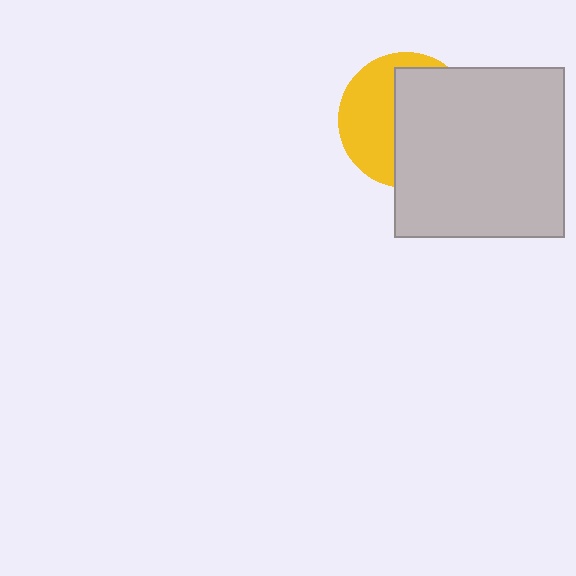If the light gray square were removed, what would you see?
You would see the complete yellow circle.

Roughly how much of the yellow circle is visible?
A small part of it is visible (roughly 43%).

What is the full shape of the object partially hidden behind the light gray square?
The partially hidden object is a yellow circle.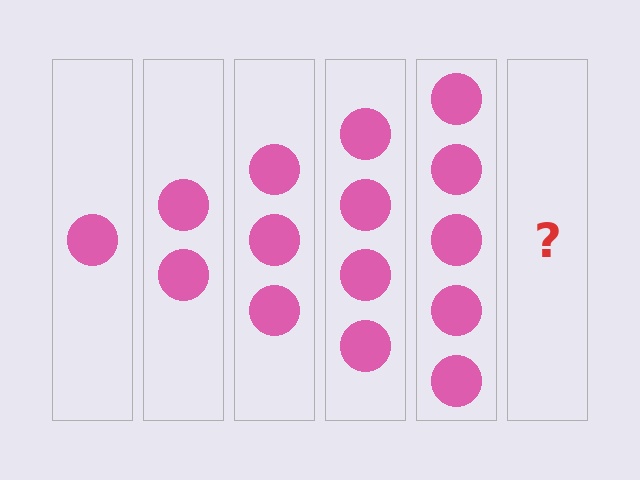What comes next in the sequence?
The next element should be 6 circles.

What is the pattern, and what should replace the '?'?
The pattern is that each step adds one more circle. The '?' should be 6 circles.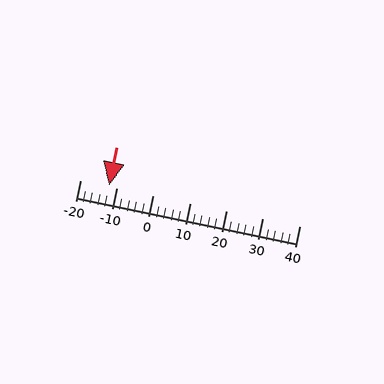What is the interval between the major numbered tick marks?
The major tick marks are spaced 10 units apart.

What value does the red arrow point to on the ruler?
The red arrow points to approximately -12.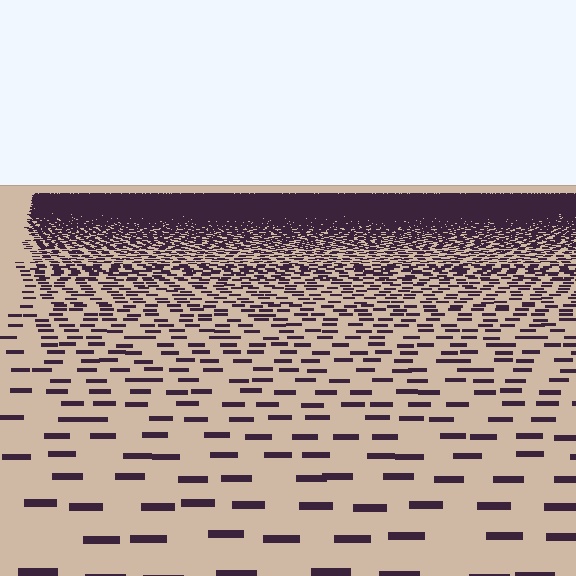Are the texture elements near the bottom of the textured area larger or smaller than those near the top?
Larger. Near the bottom, elements are closer to the viewer and appear at a bigger on-screen size.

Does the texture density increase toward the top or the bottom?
Density increases toward the top.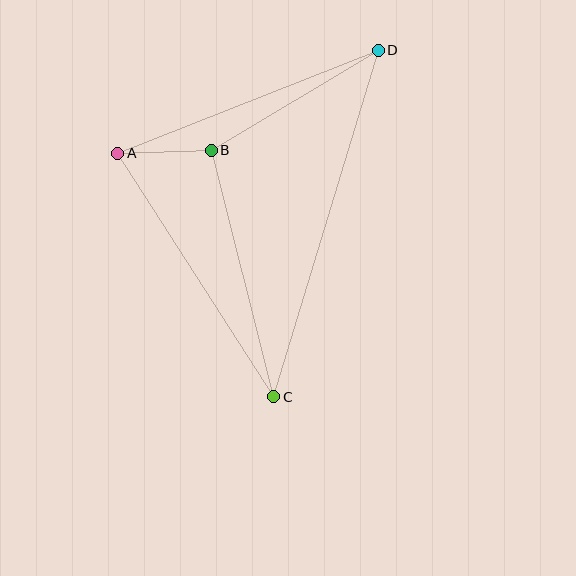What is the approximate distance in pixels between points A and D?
The distance between A and D is approximately 280 pixels.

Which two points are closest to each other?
Points A and B are closest to each other.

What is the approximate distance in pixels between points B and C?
The distance between B and C is approximately 254 pixels.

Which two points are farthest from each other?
Points C and D are farthest from each other.